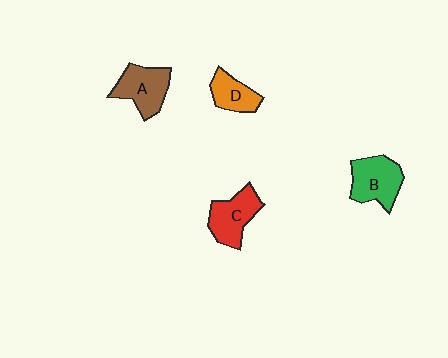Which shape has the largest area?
Shape B (green).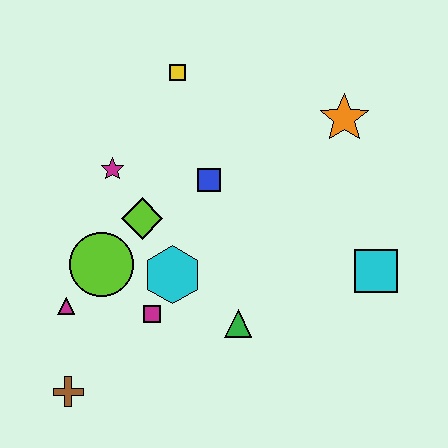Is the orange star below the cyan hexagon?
No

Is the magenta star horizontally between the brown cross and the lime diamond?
Yes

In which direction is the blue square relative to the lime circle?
The blue square is to the right of the lime circle.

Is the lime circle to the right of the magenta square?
No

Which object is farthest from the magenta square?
The orange star is farthest from the magenta square.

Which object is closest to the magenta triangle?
The lime circle is closest to the magenta triangle.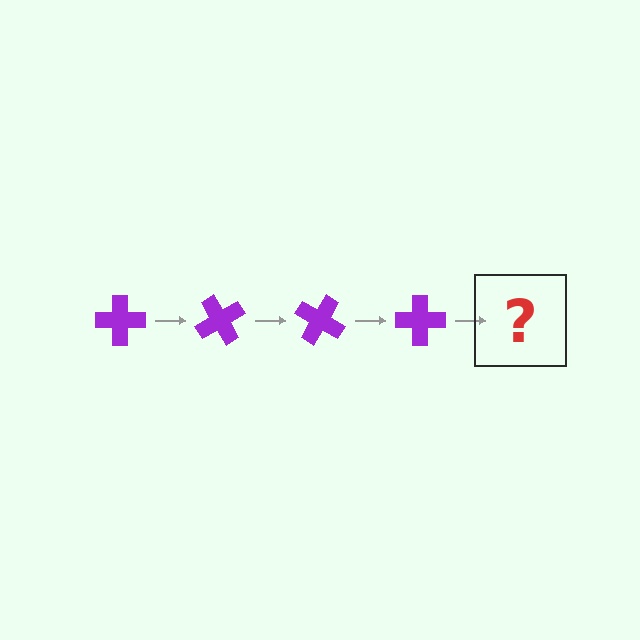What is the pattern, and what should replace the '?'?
The pattern is that the cross rotates 60 degrees each step. The '?' should be a purple cross rotated 240 degrees.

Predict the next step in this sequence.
The next step is a purple cross rotated 240 degrees.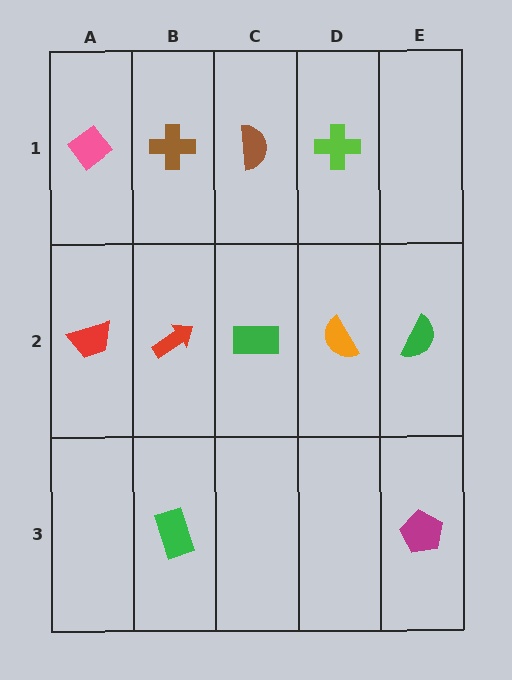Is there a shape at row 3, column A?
No, that cell is empty.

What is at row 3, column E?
A magenta pentagon.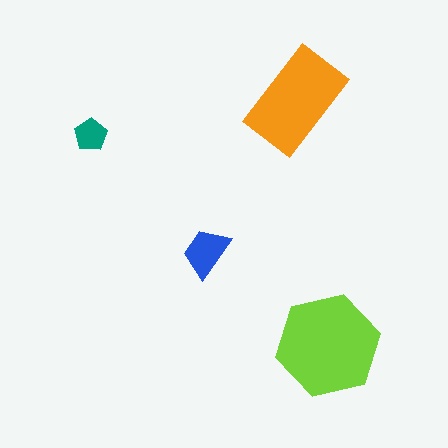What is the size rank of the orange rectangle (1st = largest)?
2nd.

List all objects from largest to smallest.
The lime hexagon, the orange rectangle, the blue trapezoid, the teal pentagon.